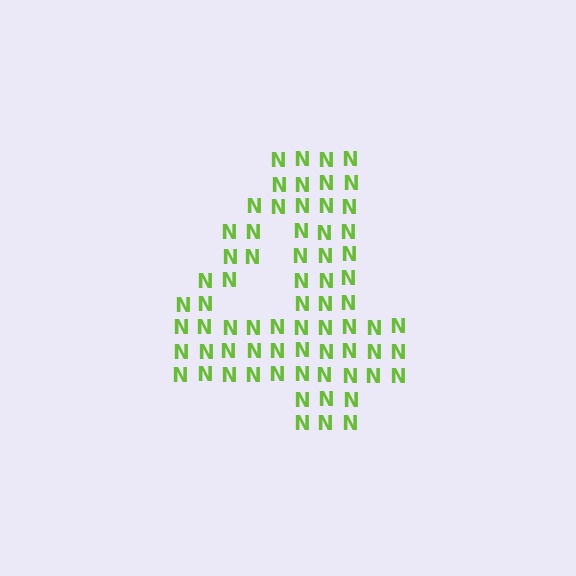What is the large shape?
The large shape is the digit 4.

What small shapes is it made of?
It is made of small letter N's.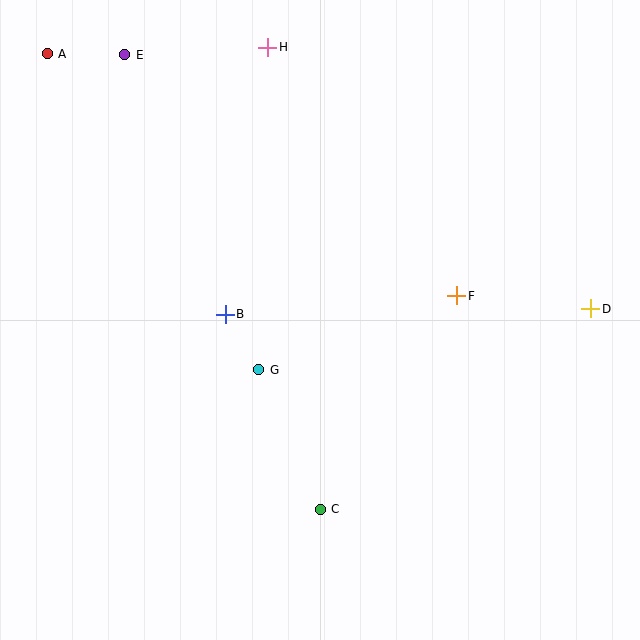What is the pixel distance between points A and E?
The distance between A and E is 77 pixels.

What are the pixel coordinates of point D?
Point D is at (591, 309).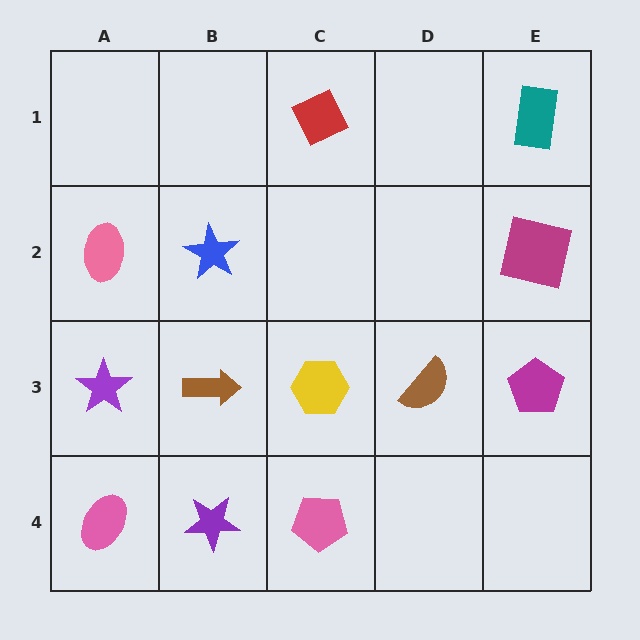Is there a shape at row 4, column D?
No, that cell is empty.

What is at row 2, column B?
A blue star.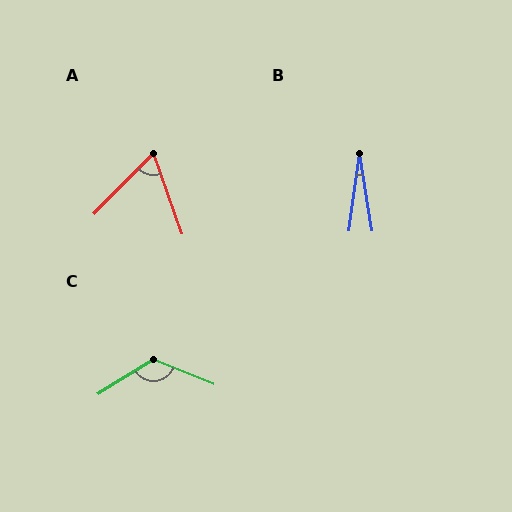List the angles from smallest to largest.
B (17°), A (64°), C (126°).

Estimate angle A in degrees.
Approximately 64 degrees.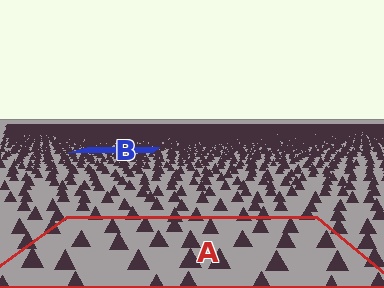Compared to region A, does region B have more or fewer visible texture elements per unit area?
Region B has more texture elements per unit area — they are packed more densely because it is farther away.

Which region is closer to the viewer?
Region A is closer. The texture elements there are larger and more spread out.